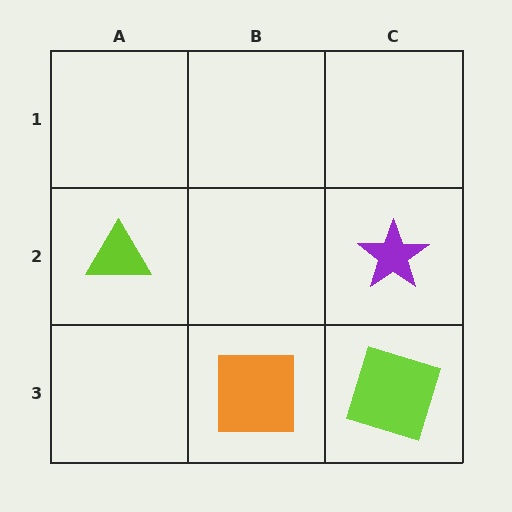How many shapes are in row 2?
2 shapes.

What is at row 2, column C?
A purple star.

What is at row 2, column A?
A lime triangle.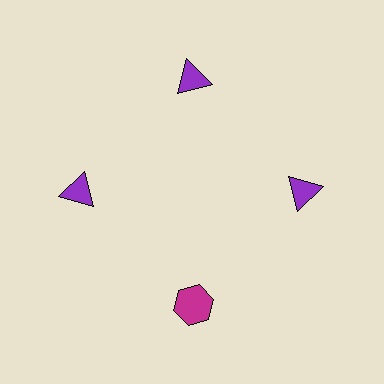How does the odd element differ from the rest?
It differs in both color (magenta instead of purple) and shape (hexagon instead of triangle).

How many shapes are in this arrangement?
There are 4 shapes arranged in a ring pattern.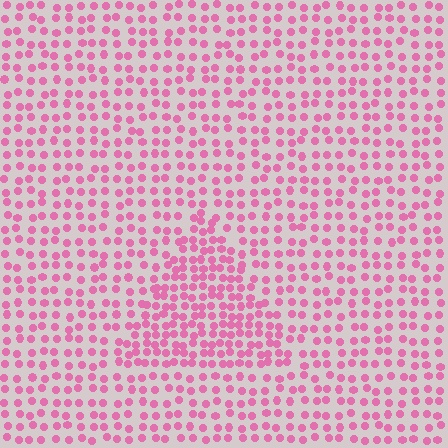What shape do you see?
I see a triangle.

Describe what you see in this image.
The image contains small pink elements arranged at two different densities. A triangle-shaped region is visible where the elements are more densely packed than the surrounding area.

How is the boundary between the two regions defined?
The boundary is defined by a change in element density (approximately 1.7x ratio). All elements are the same color, size, and shape.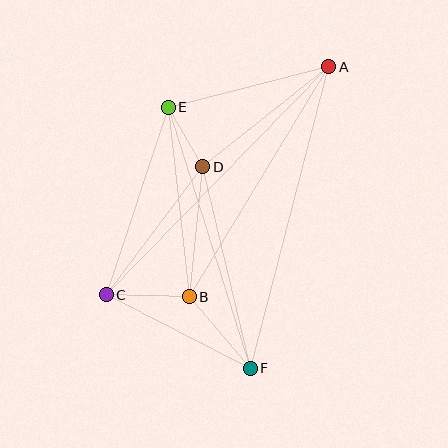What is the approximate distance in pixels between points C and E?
The distance between C and E is approximately 198 pixels.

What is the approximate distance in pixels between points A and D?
The distance between A and D is approximately 161 pixels.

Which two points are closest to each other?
Points D and E are closest to each other.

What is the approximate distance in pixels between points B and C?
The distance between B and C is approximately 83 pixels.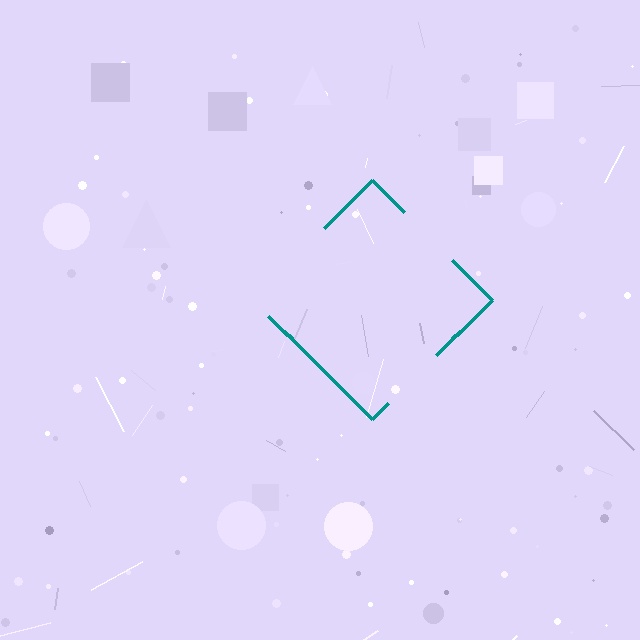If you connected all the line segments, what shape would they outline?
They would outline a diamond.